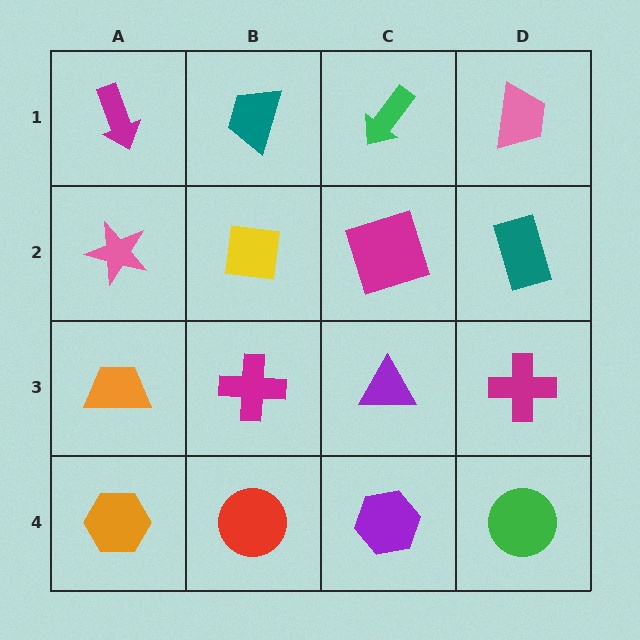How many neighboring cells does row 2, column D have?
3.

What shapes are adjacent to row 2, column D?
A pink trapezoid (row 1, column D), a magenta cross (row 3, column D), a magenta square (row 2, column C).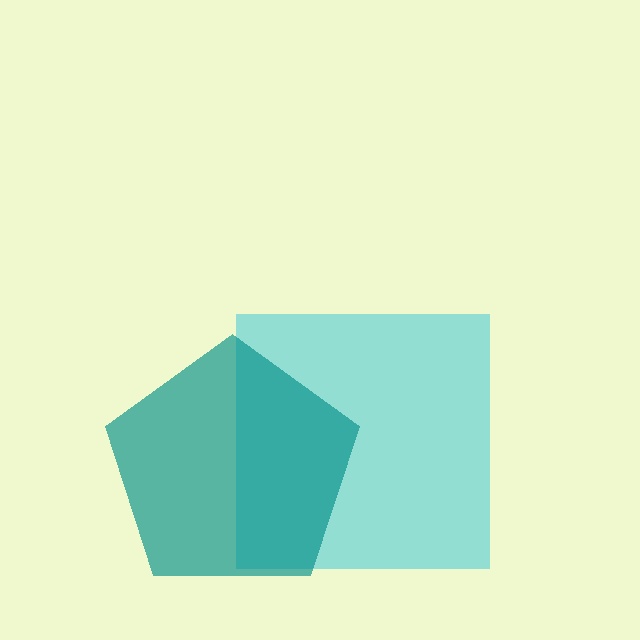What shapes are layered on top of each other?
The layered shapes are: a cyan square, a teal pentagon.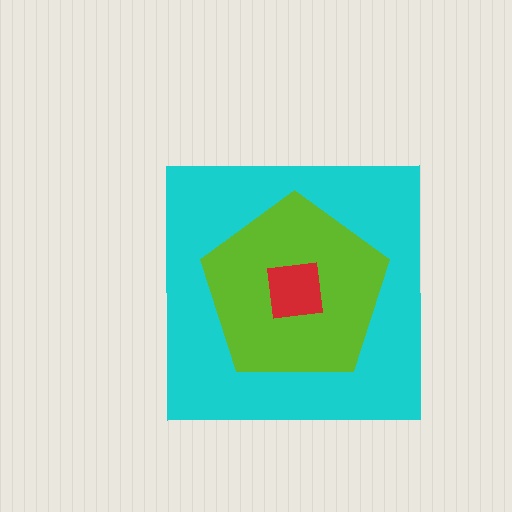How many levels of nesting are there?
3.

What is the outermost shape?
The cyan square.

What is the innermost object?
The red square.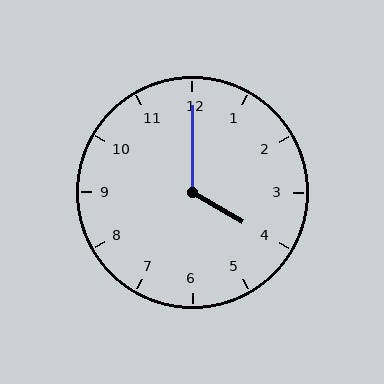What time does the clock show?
4:00.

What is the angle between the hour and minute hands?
Approximately 120 degrees.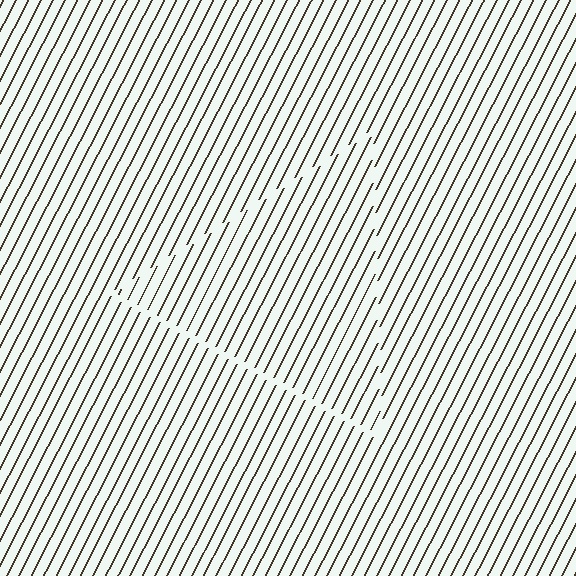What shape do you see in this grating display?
An illusory triangle. The interior of the shape contains the same grating, shifted by half a period — the contour is defined by the phase discontinuity where line-ends from the inner and outer gratings abut.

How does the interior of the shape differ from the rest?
The interior of the shape contains the same grating, shifted by half a period — the contour is defined by the phase discontinuity where line-ends from the inner and outer gratings abut.